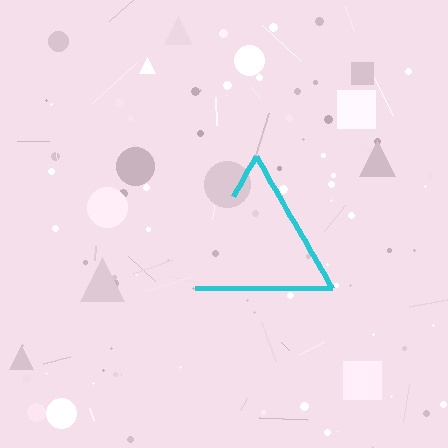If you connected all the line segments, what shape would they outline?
They would outline a triangle.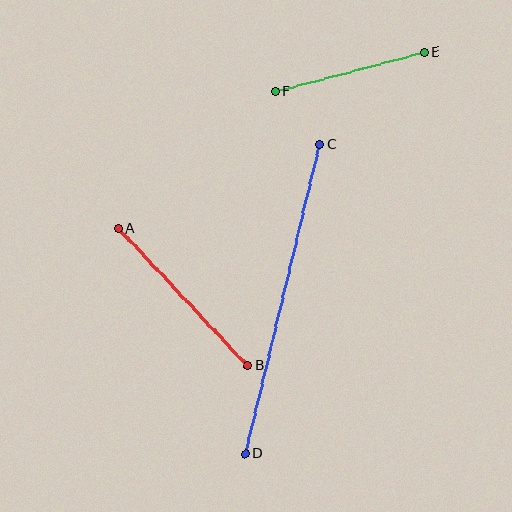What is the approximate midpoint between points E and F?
The midpoint is at approximately (350, 72) pixels.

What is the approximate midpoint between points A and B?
The midpoint is at approximately (183, 297) pixels.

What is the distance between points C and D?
The distance is approximately 318 pixels.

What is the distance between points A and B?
The distance is approximately 189 pixels.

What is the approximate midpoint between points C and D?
The midpoint is at approximately (283, 299) pixels.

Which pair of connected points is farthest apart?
Points C and D are farthest apart.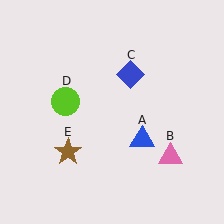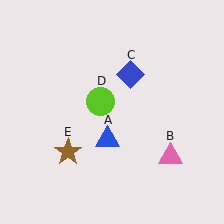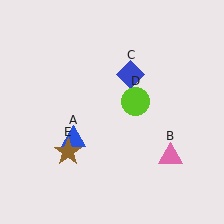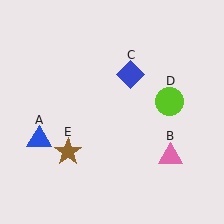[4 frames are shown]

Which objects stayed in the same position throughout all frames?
Pink triangle (object B) and blue diamond (object C) and brown star (object E) remained stationary.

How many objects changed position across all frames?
2 objects changed position: blue triangle (object A), lime circle (object D).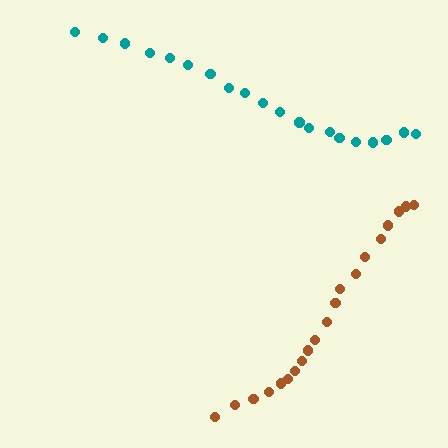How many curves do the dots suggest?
There are 2 distinct paths.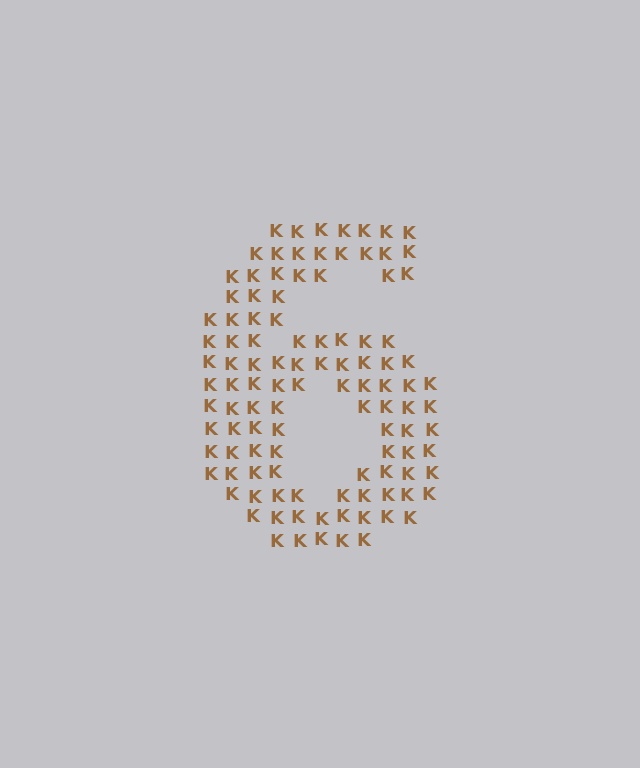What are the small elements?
The small elements are letter K's.